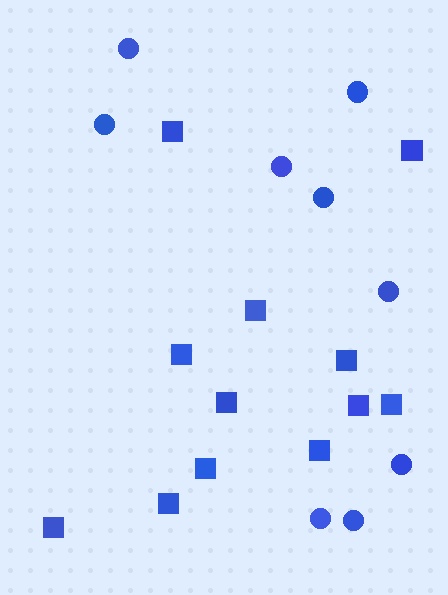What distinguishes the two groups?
There are 2 groups: one group of squares (12) and one group of circles (9).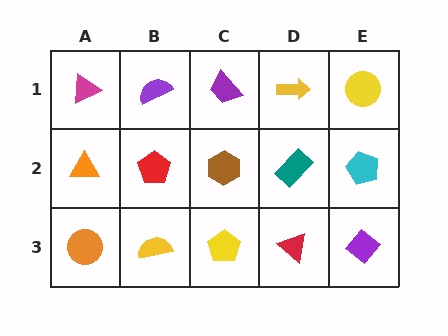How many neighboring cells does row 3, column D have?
3.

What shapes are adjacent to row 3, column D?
A teal rectangle (row 2, column D), a yellow pentagon (row 3, column C), a purple diamond (row 3, column E).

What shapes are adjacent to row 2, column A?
A magenta triangle (row 1, column A), an orange circle (row 3, column A), a red pentagon (row 2, column B).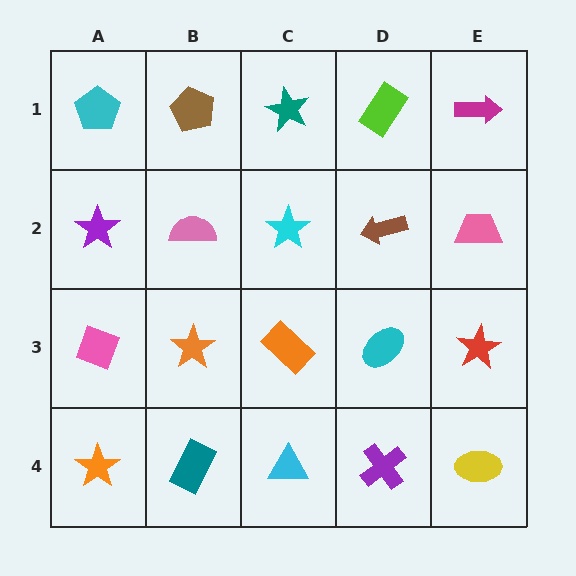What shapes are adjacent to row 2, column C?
A teal star (row 1, column C), an orange rectangle (row 3, column C), a pink semicircle (row 2, column B), a brown arrow (row 2, column D).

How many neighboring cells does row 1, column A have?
2.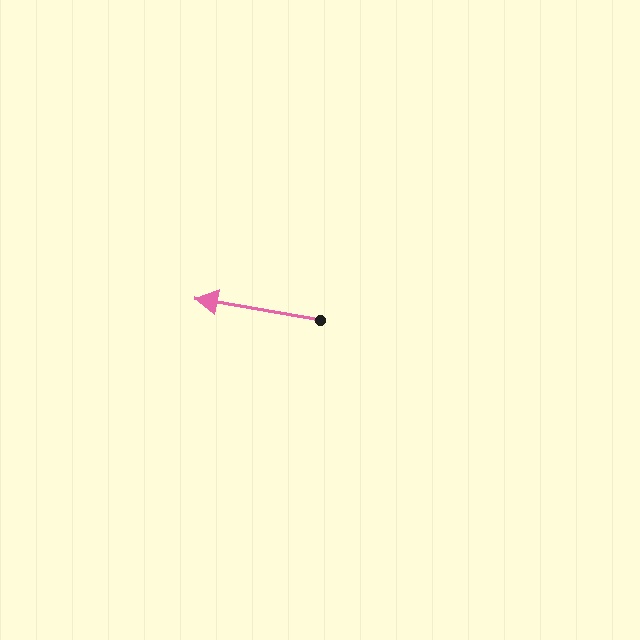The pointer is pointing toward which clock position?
Roughly 9 o'clock.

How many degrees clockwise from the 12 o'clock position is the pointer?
Approximately 280 degrees.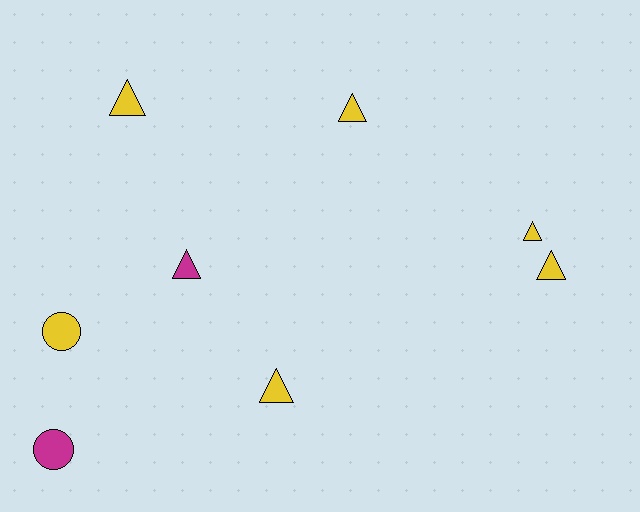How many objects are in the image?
There are 8 objects.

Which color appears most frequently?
Yellow, with 6 objects.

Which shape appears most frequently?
Triangle, with 6 objects.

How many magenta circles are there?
There is 1 magenta circle.